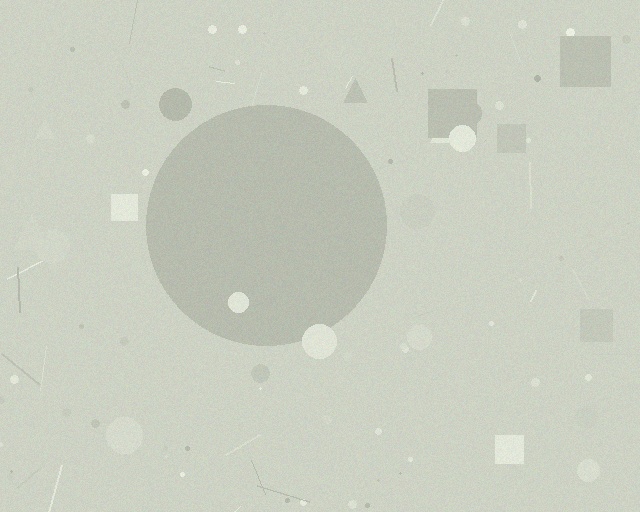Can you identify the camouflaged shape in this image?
The camouflaged shape is a circle.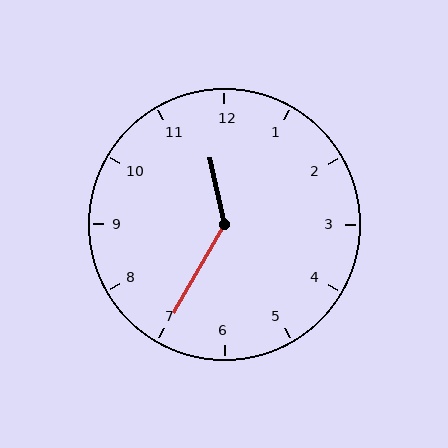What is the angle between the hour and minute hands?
Approximately 138 degrees.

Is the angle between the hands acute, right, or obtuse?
It is obtuse.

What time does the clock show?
11:35.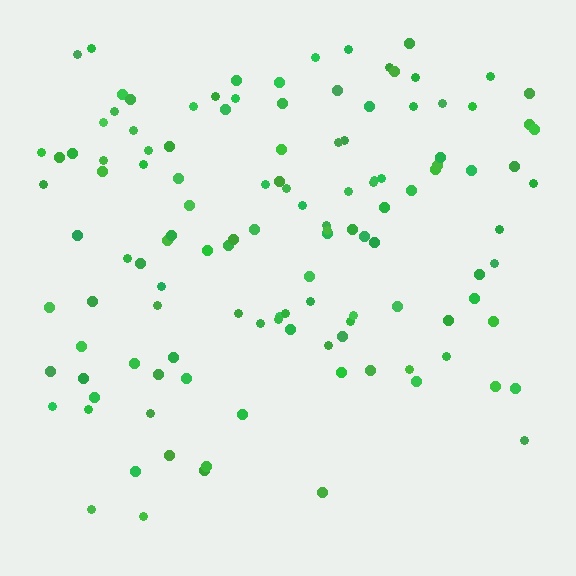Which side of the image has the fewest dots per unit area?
The bottom.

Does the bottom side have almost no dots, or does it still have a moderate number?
Still a moderate number, just noticeably fewer than the top.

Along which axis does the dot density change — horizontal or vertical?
Vertical.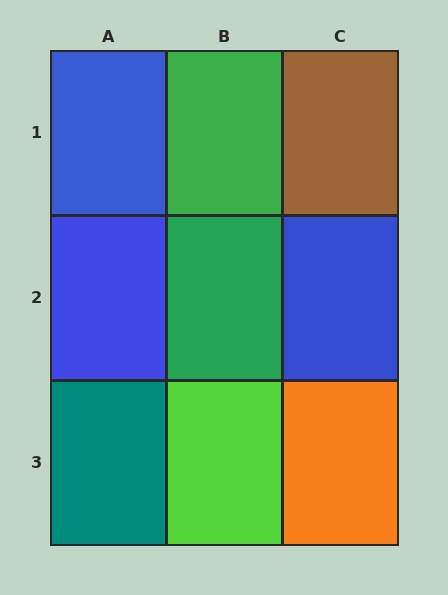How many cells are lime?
1 cell is lime.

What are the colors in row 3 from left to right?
Teal, lime, orange.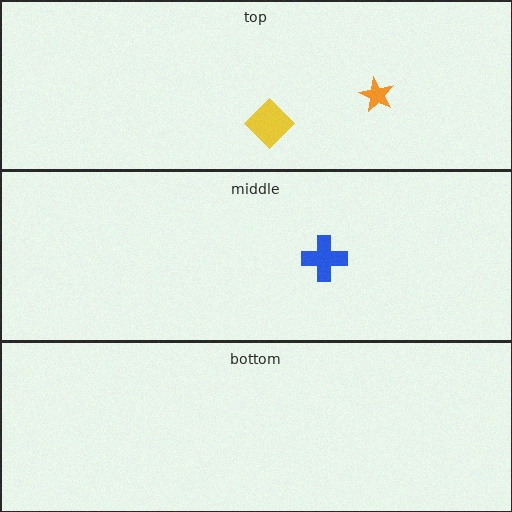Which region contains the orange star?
The top region.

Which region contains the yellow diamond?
The top region.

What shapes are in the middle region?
The blue cross.